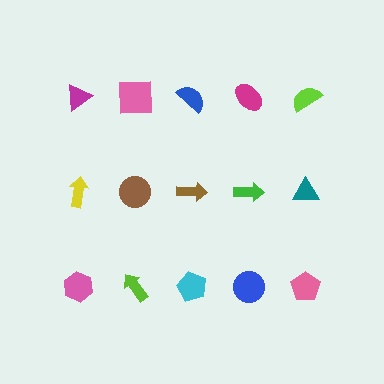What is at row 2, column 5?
A teal triangle.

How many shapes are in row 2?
5 shapes.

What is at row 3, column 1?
A pink hexagon.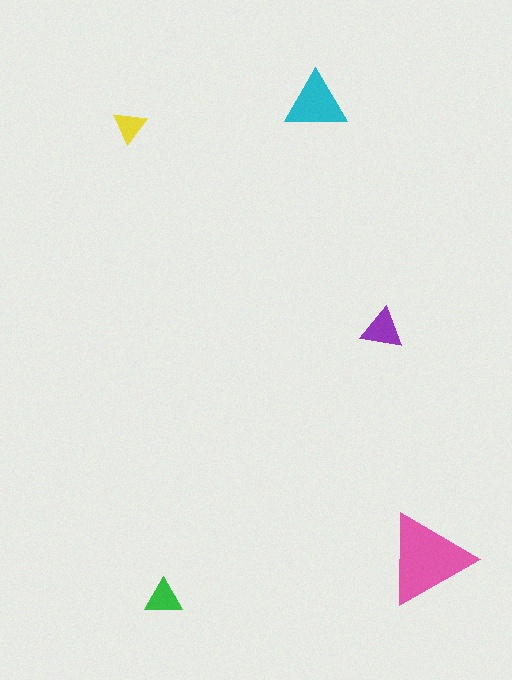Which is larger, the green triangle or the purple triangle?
The purple one.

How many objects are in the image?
There are 5 objects in the image.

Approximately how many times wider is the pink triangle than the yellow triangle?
About 3 times wider.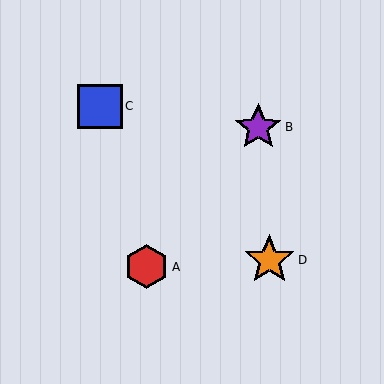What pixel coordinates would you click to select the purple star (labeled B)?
Click at (258, 127) to select the purple star B.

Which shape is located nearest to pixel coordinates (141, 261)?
The red hexagon (labeled A) at (147, 267) is nearest to that location.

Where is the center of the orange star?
The center of the orange star is at (269, 260).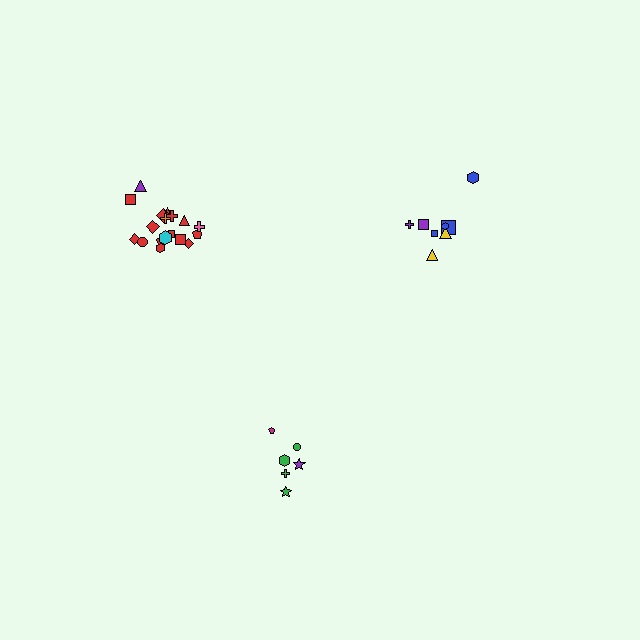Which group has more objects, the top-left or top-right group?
The top-left group.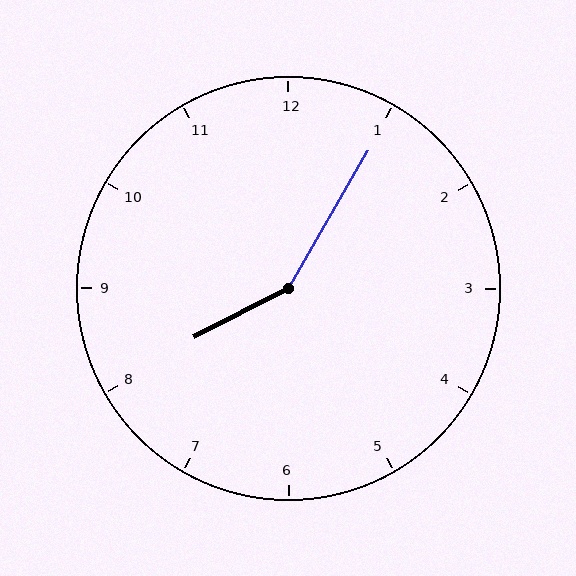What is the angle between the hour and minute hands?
Approximately 148 degrees.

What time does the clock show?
8:05.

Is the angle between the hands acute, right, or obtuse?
It is obtuse.